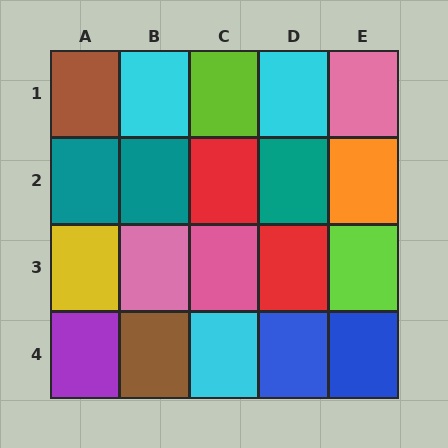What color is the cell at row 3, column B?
Pink.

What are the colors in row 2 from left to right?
Teal, teal, red, teal, orange.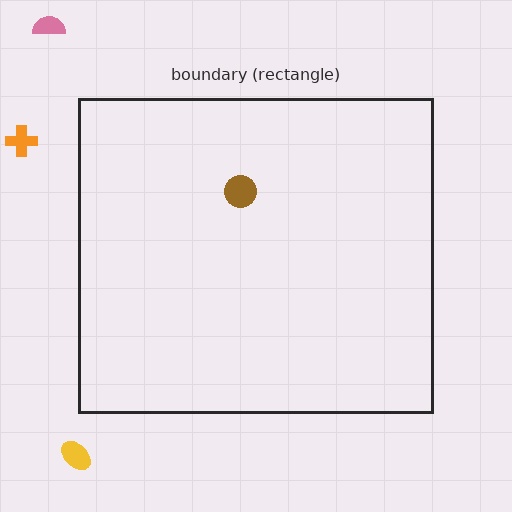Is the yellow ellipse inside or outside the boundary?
Outside.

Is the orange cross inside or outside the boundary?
Outside.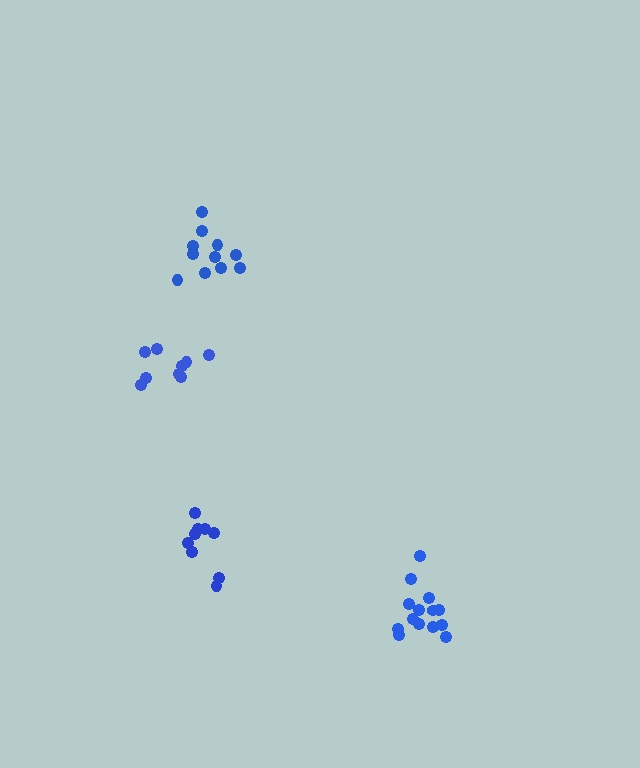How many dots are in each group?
Group 1: 14 dots, Group 2: 9 dots, Group 3: 9 dots, Group 4: 11 dots (43 total).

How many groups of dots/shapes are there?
There are 4 groups.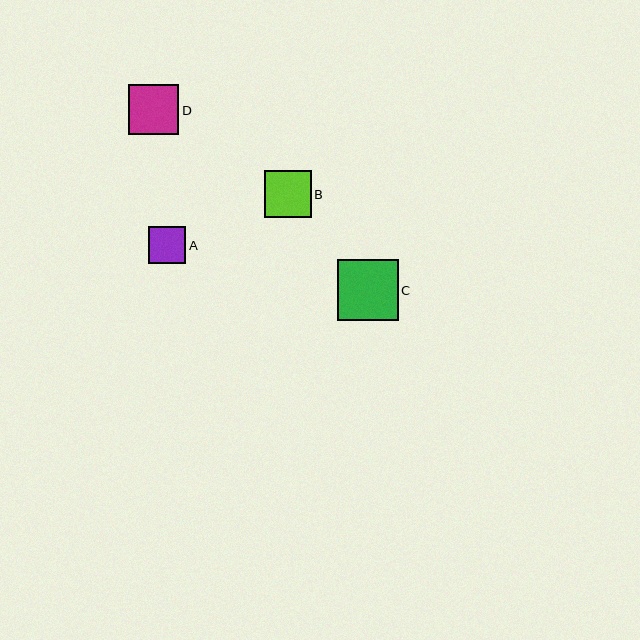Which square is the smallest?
Square A is the smallest with a size of approximately 37 pixels.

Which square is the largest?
Square C is the largest with a size of approximately 60 pixels.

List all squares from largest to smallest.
From largest to smallest: C, D, B, A.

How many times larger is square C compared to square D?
Square C is approximately 1.2 times the size of square D.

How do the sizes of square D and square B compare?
Square D and square B are approximately the same size.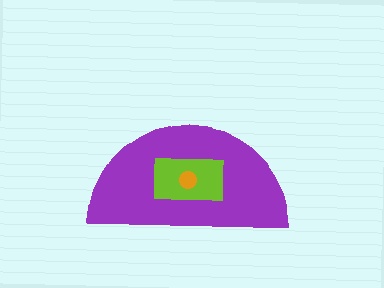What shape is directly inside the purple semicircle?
The lime rectangle.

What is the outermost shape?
The purple semicircle.